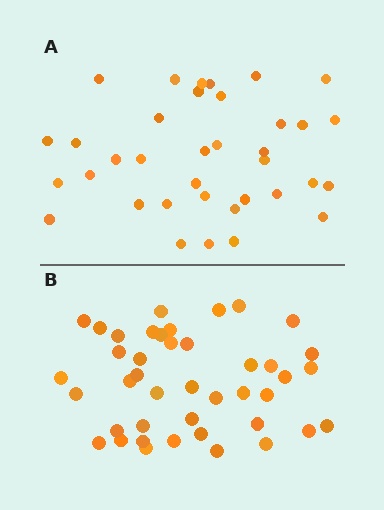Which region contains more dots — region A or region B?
Region B (the bottom region) has more dots.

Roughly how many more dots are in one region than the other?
Region B has about 6 more dots than region A.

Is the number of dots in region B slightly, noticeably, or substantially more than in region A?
Region B has only slightly more — the two regions are fairly close. The ratio is roughly 1.2 to 1.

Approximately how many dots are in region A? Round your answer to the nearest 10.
About 40 dots. (The exact count is 36, which rounds to 40.)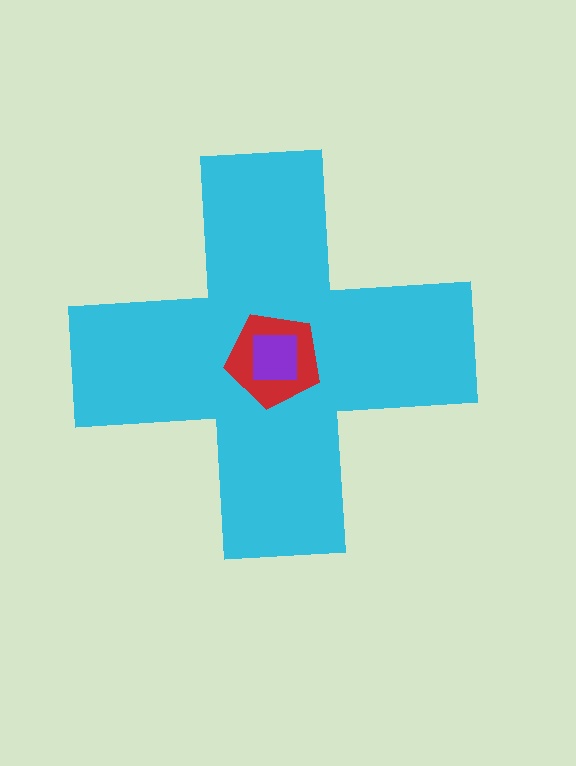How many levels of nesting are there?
3.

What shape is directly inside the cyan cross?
The red pentagon.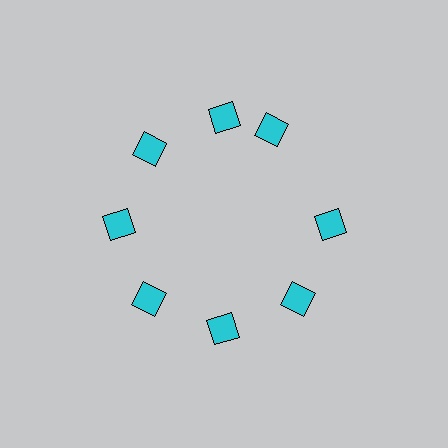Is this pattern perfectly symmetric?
No. The 8 cyan diamonds are arranged in a ring, but one element near the 2 o'clock position is rotated out of alignment along the ring, breaking the 8-fold rotational symmetry.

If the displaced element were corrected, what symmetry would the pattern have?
It would have 8-fold rotational symmetry — the pattern would map onto itself every 45 degrees.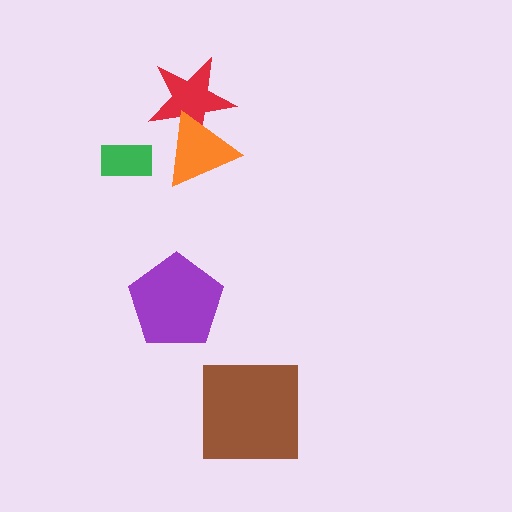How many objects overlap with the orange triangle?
1 object overlaps with the orange triangle.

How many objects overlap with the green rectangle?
0 objects overlap with the green rectangle.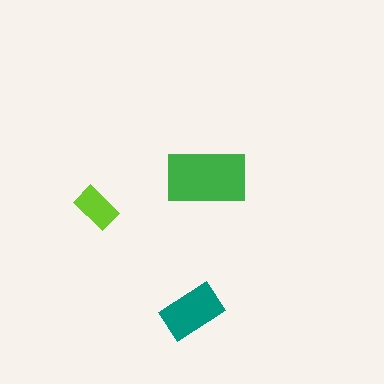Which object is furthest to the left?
The lime rectangle is leftmost.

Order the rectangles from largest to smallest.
the green one, the teal one, the lime one.